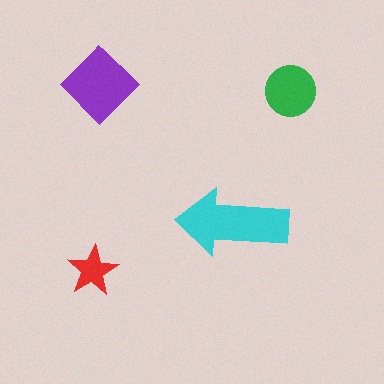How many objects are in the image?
There are 4 objects in the image.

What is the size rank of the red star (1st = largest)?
4th.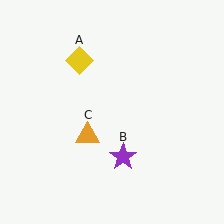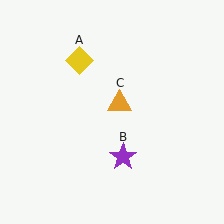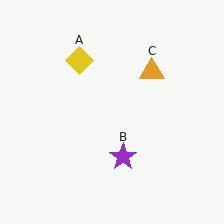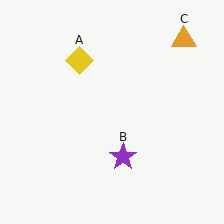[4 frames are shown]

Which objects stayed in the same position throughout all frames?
Yellow diamond (object A) and purple star (object B) remained stationary.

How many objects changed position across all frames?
1 object changed position: orange triangle (object C).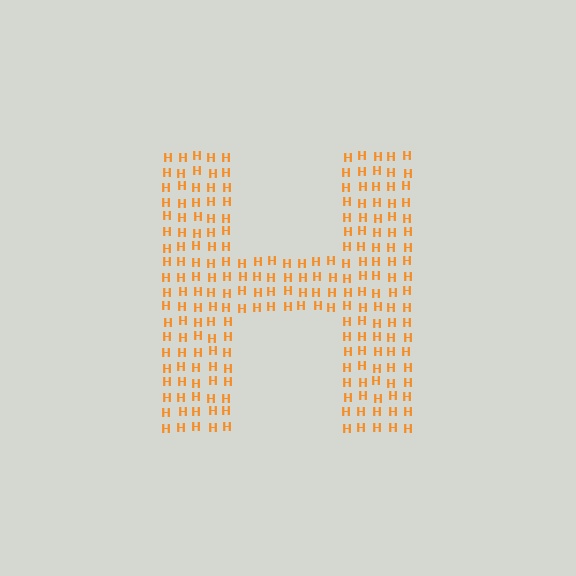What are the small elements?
The small elements are letter H's.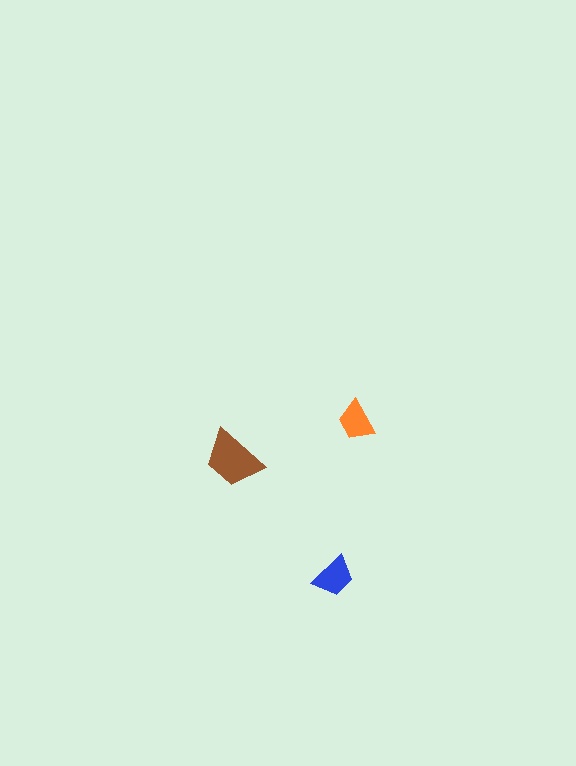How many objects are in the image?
There are 3 objects in the image.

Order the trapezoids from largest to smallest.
the brown one, the blue one, the orange one.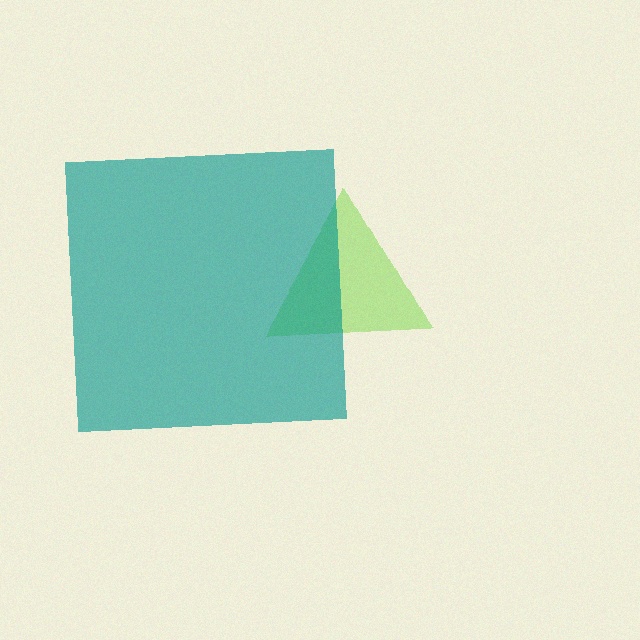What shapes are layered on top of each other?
The layered shapes are: a lime triangle, a teal square.